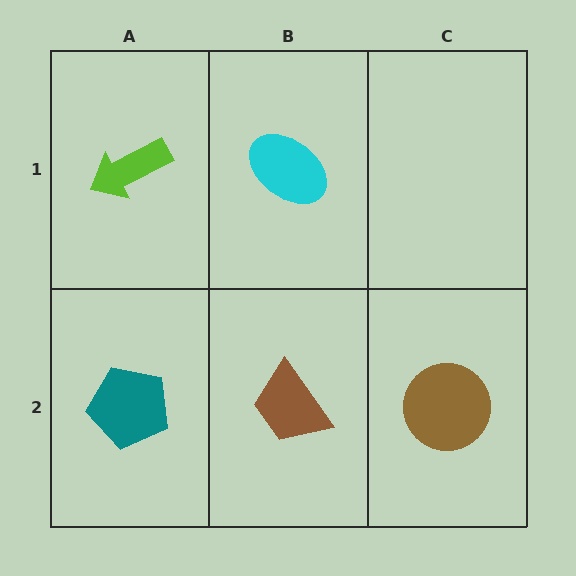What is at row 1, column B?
A cyan ellipse.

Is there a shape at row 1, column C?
No, that cell is empty.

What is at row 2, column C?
A brown circle.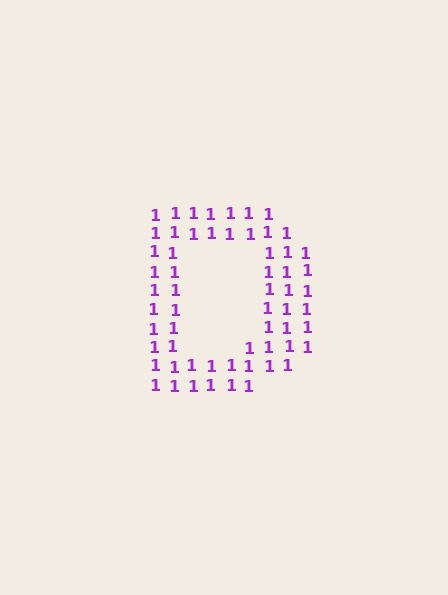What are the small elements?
The small elements are digit 1's.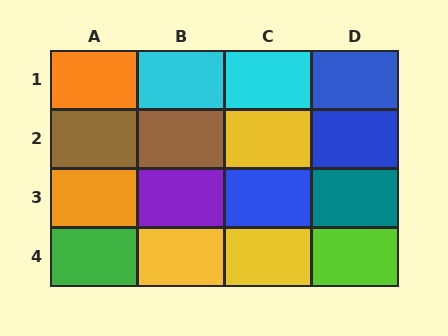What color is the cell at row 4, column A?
Green.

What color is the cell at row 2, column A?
Brown.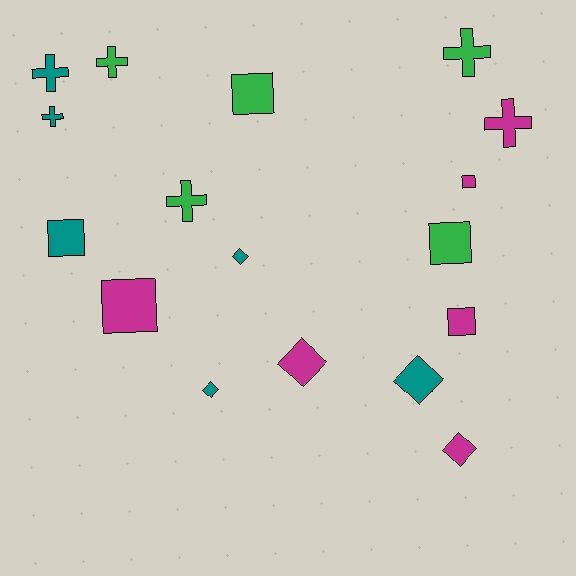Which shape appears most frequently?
Square, with 6 objects.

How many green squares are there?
There are 2 green squares.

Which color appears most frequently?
Magenta, with 6 objects.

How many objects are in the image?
There are 17 objects.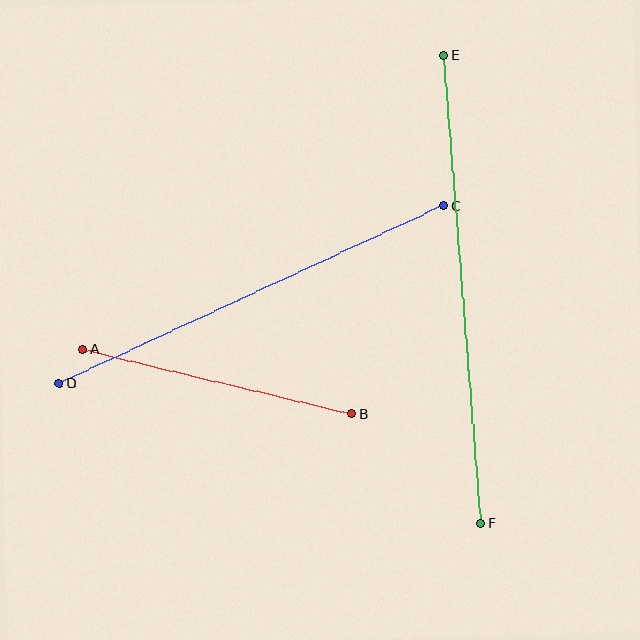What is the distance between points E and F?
The distance is approximately 470 pixels.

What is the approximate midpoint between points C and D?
The midpoint is at approximately (252, 294) pixels.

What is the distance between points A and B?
The distance is approximately 277 pixels.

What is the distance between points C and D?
The distance is approximately 424 pixels.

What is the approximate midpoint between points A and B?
The midpoint is at approximately (217, 382) pixels.